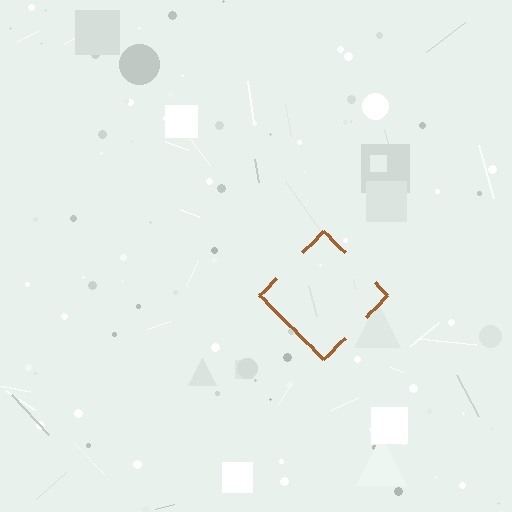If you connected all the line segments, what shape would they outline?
They would outline a diamond.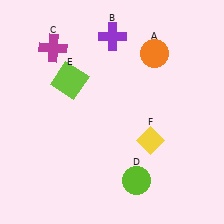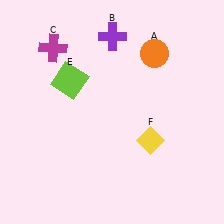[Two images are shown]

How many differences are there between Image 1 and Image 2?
There is 1 difference between the two images.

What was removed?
The lime circle (D) was removed in Image 2.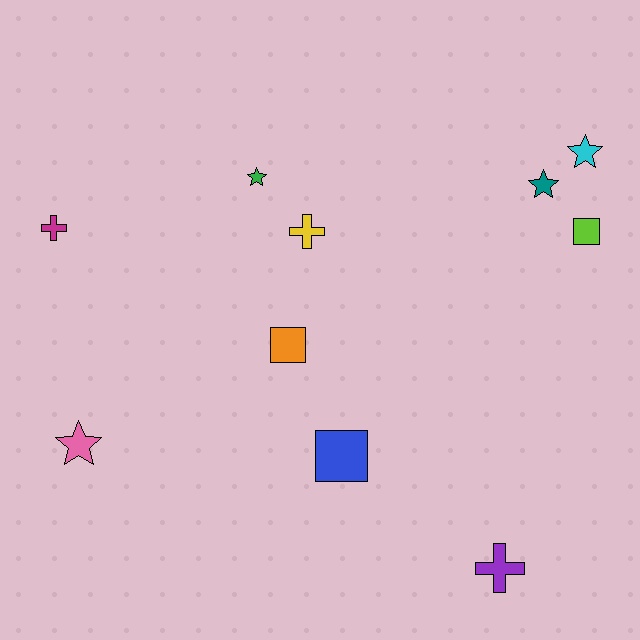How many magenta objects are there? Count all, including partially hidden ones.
There is 1 magenta object.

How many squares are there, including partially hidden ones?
There are 3 squares.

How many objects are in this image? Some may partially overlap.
There are 10 objects.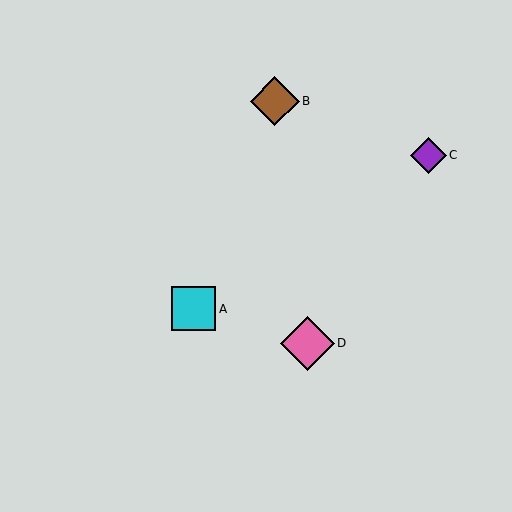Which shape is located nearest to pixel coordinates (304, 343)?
The pink diamond (labeled D) at (307, 343) is nearest to that location.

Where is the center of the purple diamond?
The center of the purple diamond is at (429, 156).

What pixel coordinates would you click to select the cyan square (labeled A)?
Click at (194, 309) to select the cyan square A.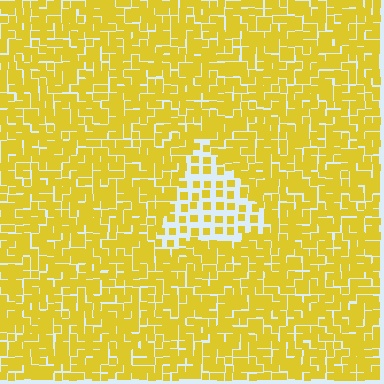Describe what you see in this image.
The image contains small yellow elements arranged at two different densities. A triangle-shaped region is visible where the elements are less densely packed than the surrounding area.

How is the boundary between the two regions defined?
The boundary is defined by a change in element density (approximately 2.3x ratio). All elements are the same color, size, and shape.